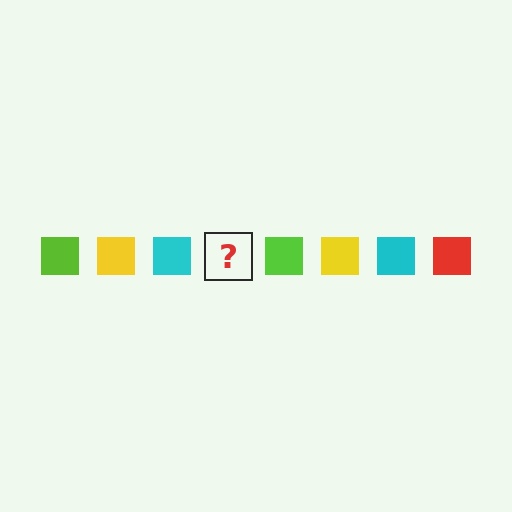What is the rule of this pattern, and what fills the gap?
The rule is that the pattern cycles through lime, yellow, cyan, red squares. The gap should be filled with a red square.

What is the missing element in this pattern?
The missing element is a red square.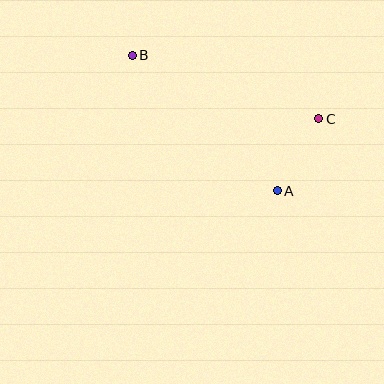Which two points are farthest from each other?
Points A and B are farthest from each other.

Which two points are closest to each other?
Points A and C are closest to each other.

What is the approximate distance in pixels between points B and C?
The distance between B and C is approximately 197 pixels.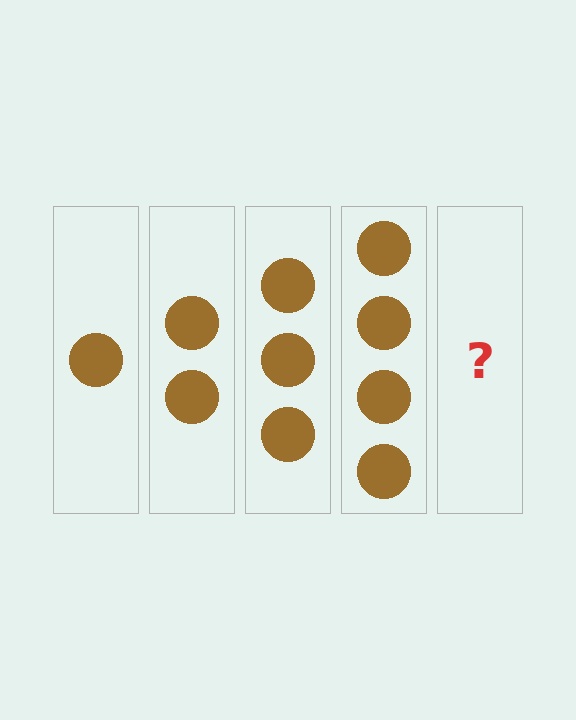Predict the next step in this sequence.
The next step is 5 circles.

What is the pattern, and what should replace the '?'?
The pattern is that each step adds one more circle. The '?' should be 5 circles.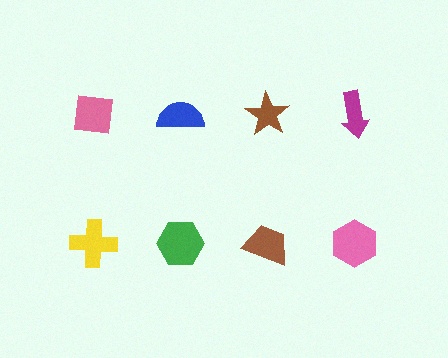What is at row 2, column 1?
A yellow cross.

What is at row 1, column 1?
A pink square.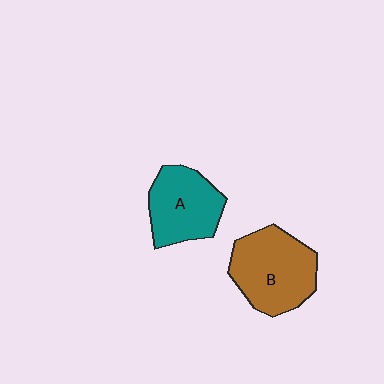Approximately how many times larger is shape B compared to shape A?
Approximately 1.2 times.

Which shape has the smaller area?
Shape A (teal).